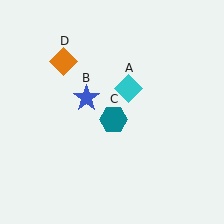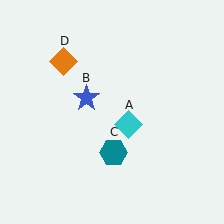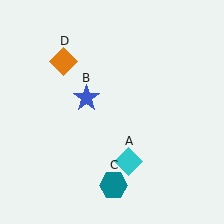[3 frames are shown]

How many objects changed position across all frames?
2 objects changed position: cyan diamond (object A), teal hexagon (object C).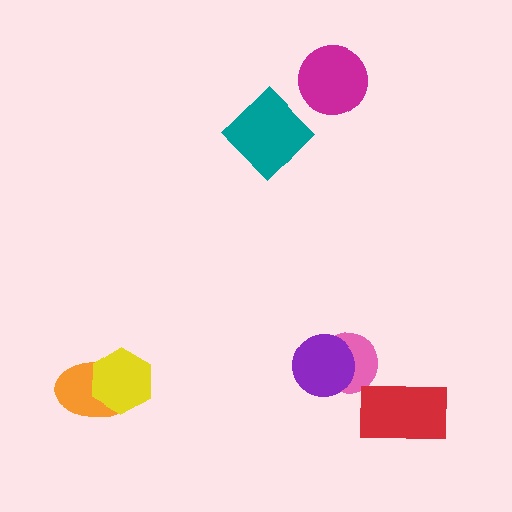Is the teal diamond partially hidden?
No, no other shape covers it.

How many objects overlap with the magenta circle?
0 objects overlap with the magenta circle.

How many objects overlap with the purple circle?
1 object overlaps with the purple circle.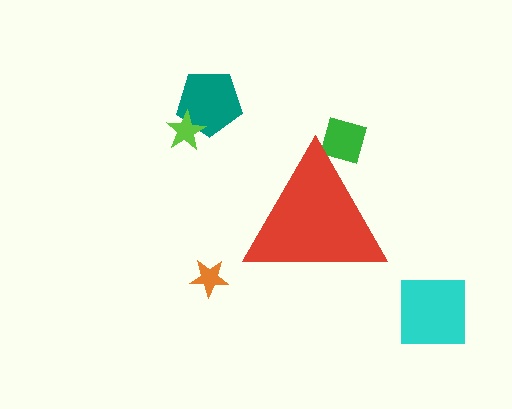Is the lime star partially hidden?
No, the lime star is fully visible.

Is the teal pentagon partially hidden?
No, the teal pentagon is fully visible.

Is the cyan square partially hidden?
No, the cyan square is fully visible.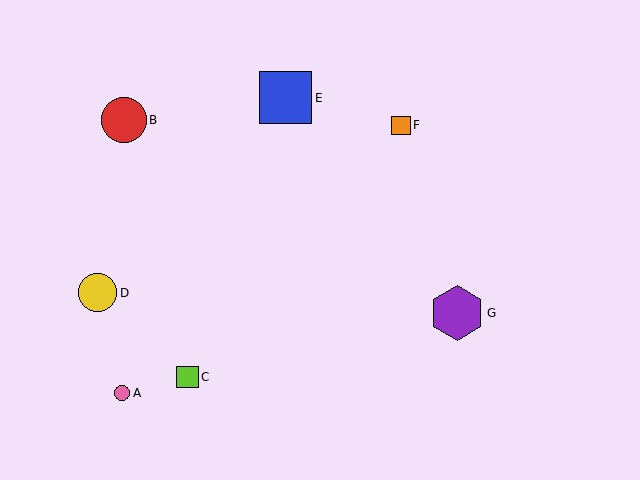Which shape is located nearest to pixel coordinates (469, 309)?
The purple hexagon (labeled G) at (457, 313) is nearest to that location.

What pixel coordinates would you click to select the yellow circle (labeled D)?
Click at (98, 293) to select the yellow circle D.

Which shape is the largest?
The purple hexagon (labeled G) is the largest.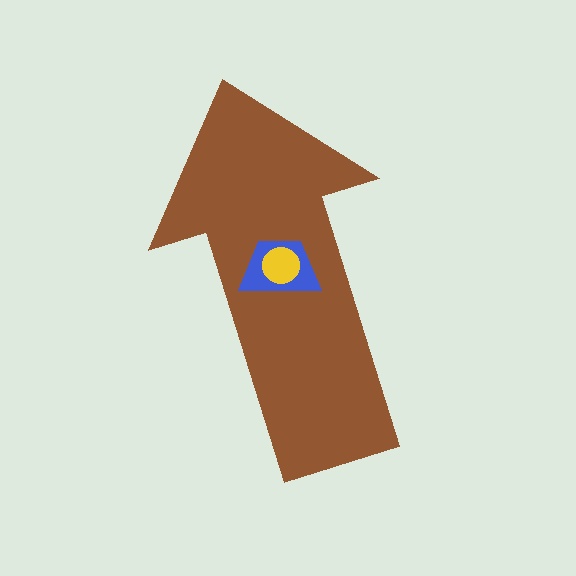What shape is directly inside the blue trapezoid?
The yellow circle.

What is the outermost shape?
The brown arrow.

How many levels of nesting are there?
3.